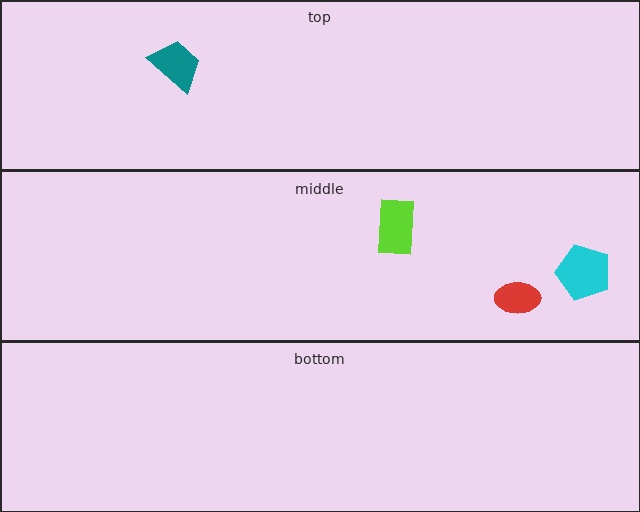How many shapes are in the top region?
1.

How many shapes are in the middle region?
3.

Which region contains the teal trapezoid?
The top region.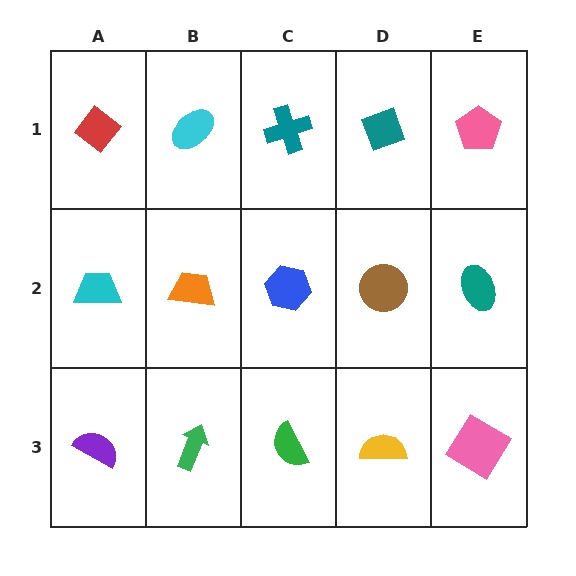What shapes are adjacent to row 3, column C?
A blue hexagon (row 2, column C), a green arrow (row 3, column B), a yellow semicircle (row 3, column D).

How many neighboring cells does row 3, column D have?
3.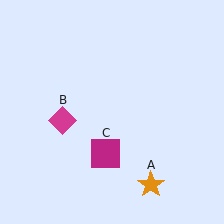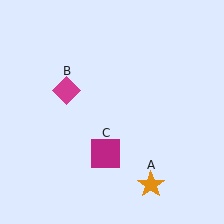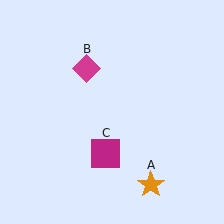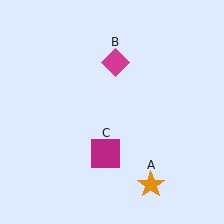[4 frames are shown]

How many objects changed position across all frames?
1 object changed position: magenta diamond (object B).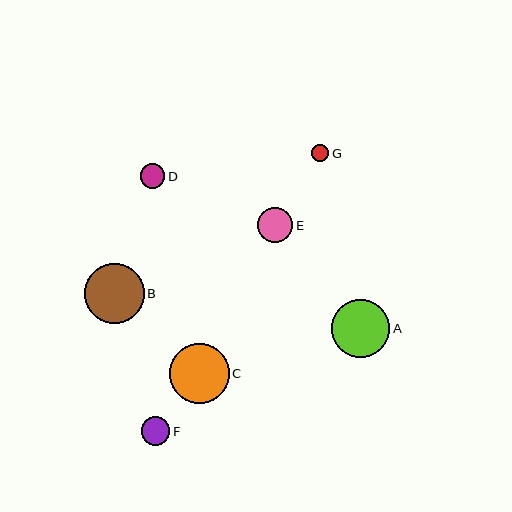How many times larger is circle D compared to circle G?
Circle D is approximately 1.4 times the size of circle G.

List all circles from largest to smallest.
From largest to smallest: B, C, A, E, F, D, G.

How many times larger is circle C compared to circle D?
Circle C is approximately 2.5 times the size of circle D.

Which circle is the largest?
Circle B is the largest with a size of approximately 60 pixels.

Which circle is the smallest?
Circle G is the smallest with a size of approximately 17 pixels.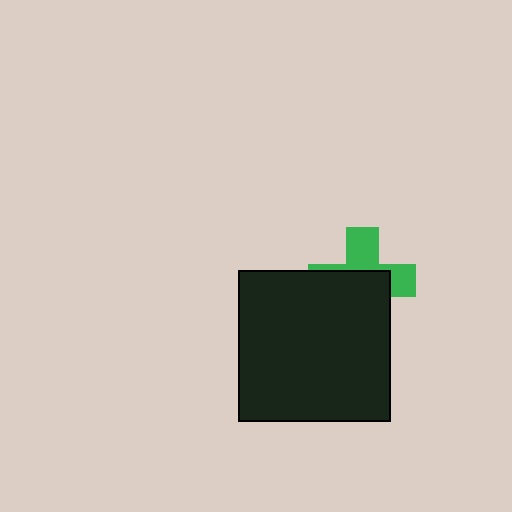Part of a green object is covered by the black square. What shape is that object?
It is a cross.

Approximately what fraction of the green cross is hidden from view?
Roughly 58% of the green cross is hidden behind the black square.